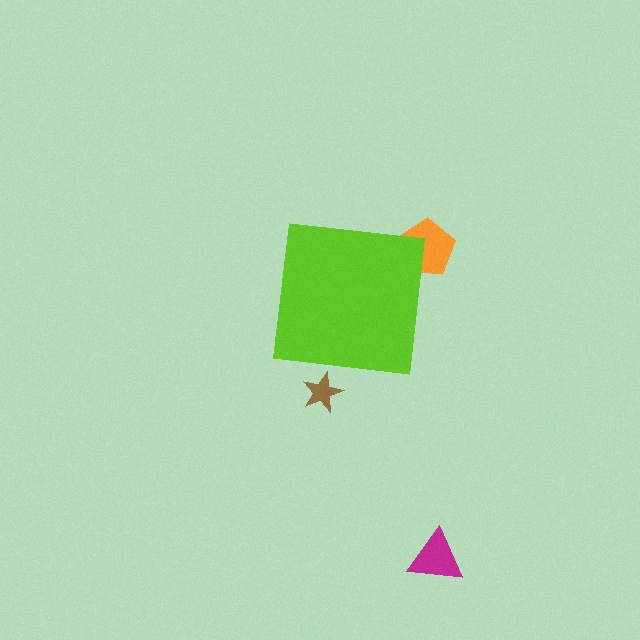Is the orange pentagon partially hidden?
Yes, the orange pentagon is partially hidden behind the lime square.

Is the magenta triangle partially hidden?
No, the magenta triangle is fully visible.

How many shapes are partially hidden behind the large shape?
2 shapes are partially hidden.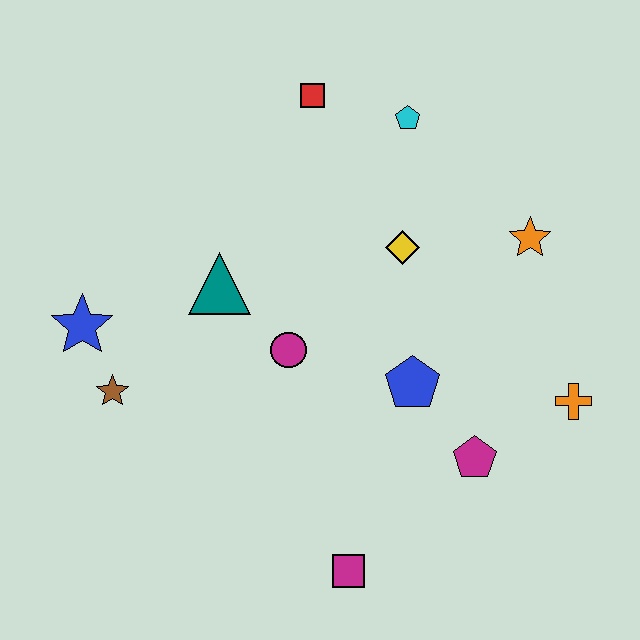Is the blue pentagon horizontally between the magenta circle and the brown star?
No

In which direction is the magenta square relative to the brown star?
The magenta square is to the right of the brown star.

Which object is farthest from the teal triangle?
The orange cross is farthest from the teal triangle.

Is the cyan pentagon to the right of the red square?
Yes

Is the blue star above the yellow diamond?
No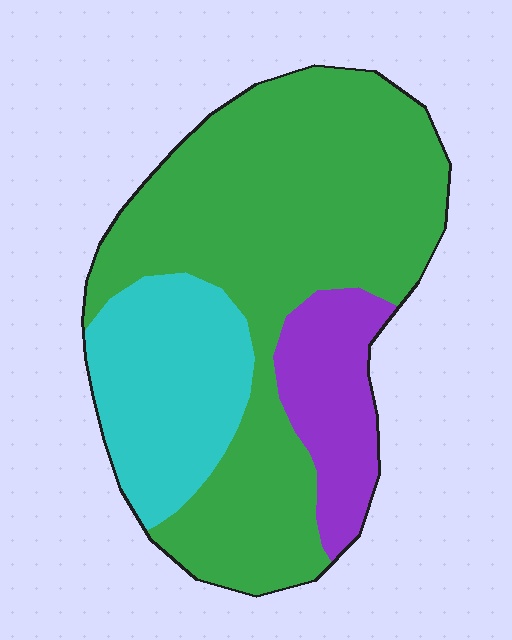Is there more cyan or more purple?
Cyan.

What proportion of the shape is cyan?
Cyan covers 23% of the shape.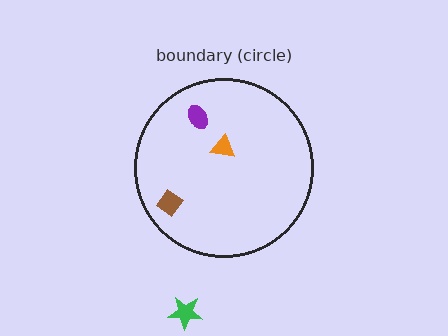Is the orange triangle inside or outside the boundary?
Inside.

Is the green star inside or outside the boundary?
Outside.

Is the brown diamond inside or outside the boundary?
Inside.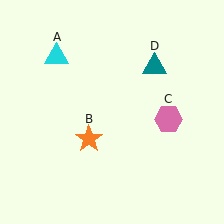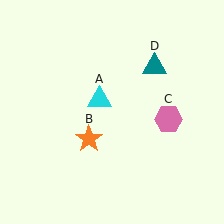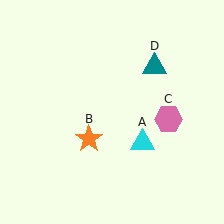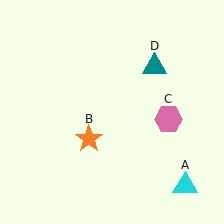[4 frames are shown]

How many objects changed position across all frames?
1 object changed position: cyan triangle (object A).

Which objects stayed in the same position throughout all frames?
Orange star (object B) and pink hexagon (object C) and teal triangle (object D) remained stationary.